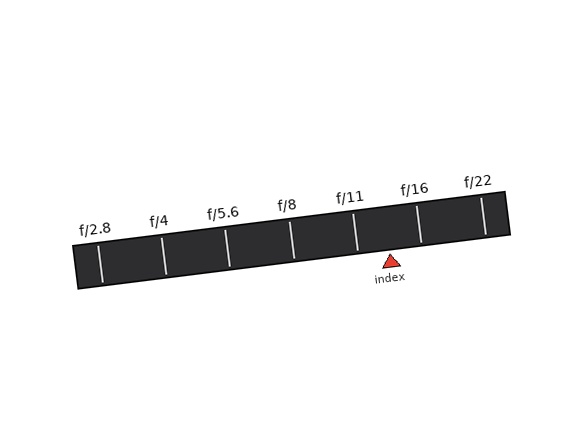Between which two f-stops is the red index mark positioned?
The index mark is between f/11 and f/16.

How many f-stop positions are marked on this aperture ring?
There are 7 f-stop positions marked.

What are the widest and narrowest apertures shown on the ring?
The widest aperture shown is f/2.8 and the narrowest is f/22.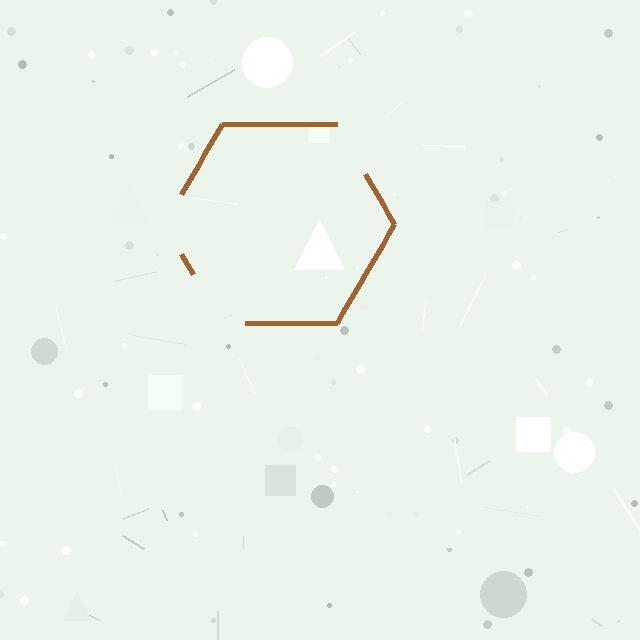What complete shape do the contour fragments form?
The contour fragments form a hexagon.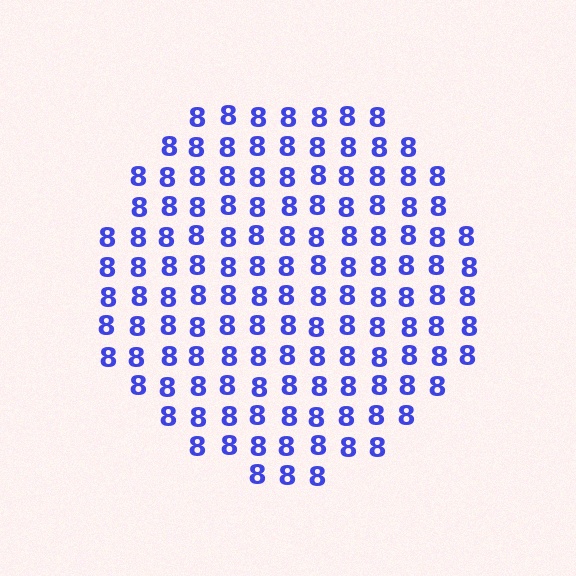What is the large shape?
The large shape is a circle.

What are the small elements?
The small elements are digit 8's.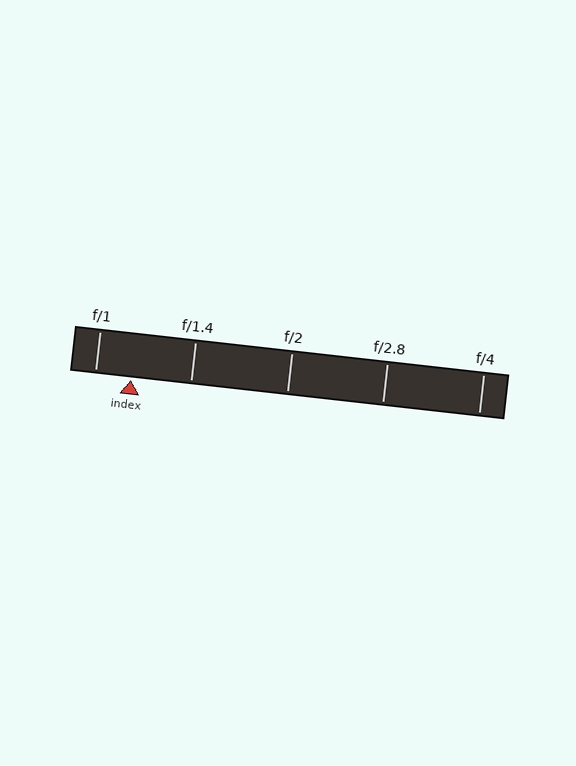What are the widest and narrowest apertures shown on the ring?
The widest aperture shown is f/1 and the narrowest is f/4.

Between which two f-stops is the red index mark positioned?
The index mark is between f/1 and f/1.4.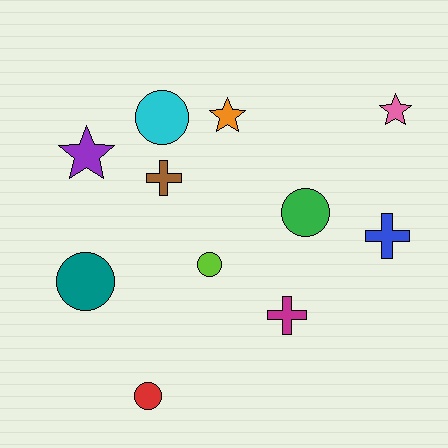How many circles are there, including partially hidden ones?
There are 5 circles.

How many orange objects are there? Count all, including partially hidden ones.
There is 1 orange object.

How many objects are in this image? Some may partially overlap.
There are 11 objects.